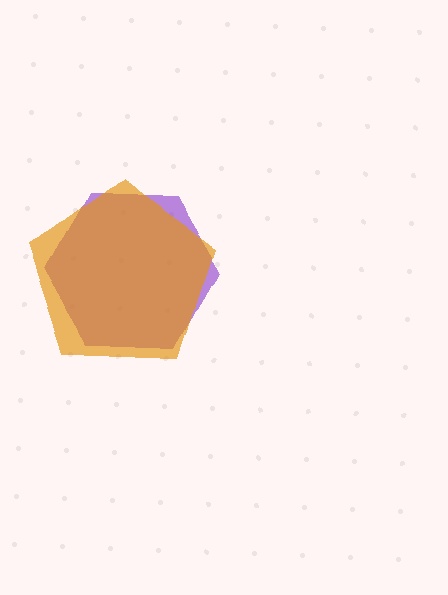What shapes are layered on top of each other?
The layered shapes are: a purple hexagon, an orange pentagon.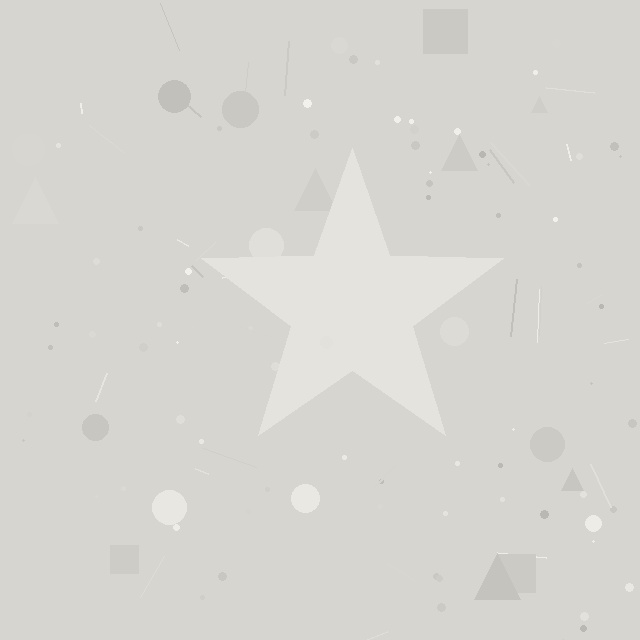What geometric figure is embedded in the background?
A star is embedded in the background.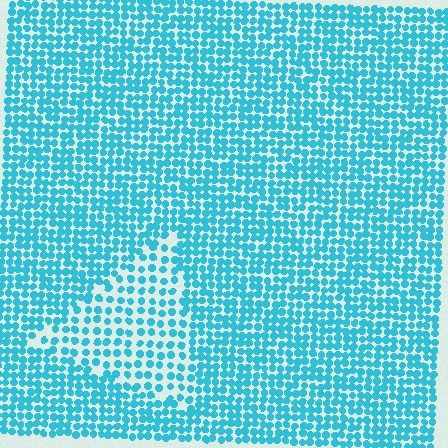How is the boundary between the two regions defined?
The boundary is defined by a change in element density (approximately 1.8x ratio). All elements are the same color, size, and shape.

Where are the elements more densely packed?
The elements are more densely packed outside the triangle boundary.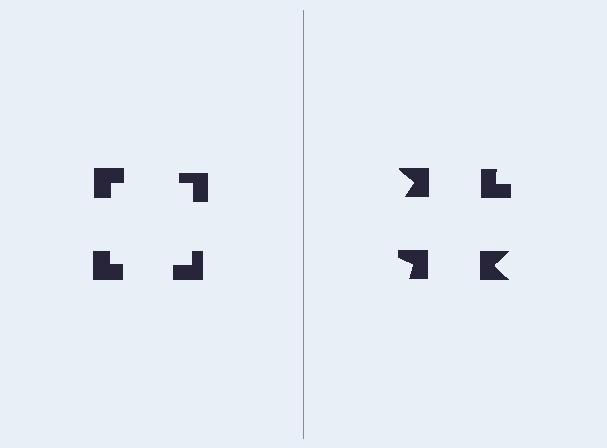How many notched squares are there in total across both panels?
8 — 4 on each side.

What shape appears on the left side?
An illusory square.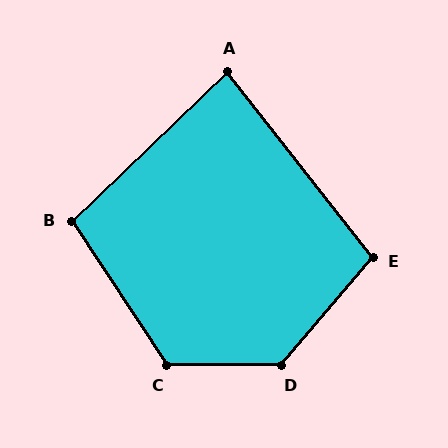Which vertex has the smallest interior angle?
A, at approximately 84 degrees.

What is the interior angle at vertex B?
Approximately 100 degrees (obtuse).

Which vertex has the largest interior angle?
D, at approximately 130 degrees.